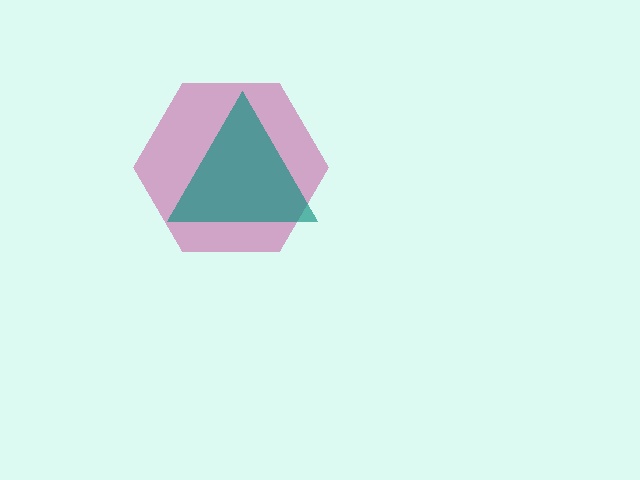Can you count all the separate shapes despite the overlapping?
Yes, there are 2 separate shapes.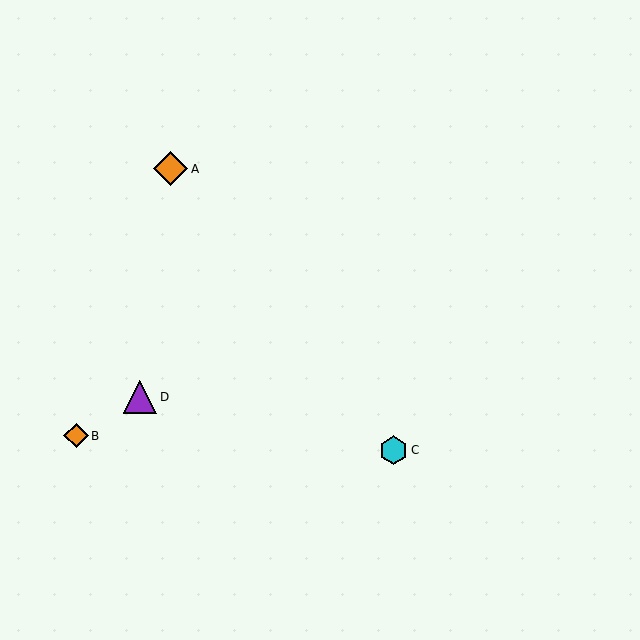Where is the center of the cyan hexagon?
The center of the cyan hexagon is at (393, 450).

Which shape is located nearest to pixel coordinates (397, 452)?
The cyan hexagon (labeled C) at (393, 450) is nearest to that location.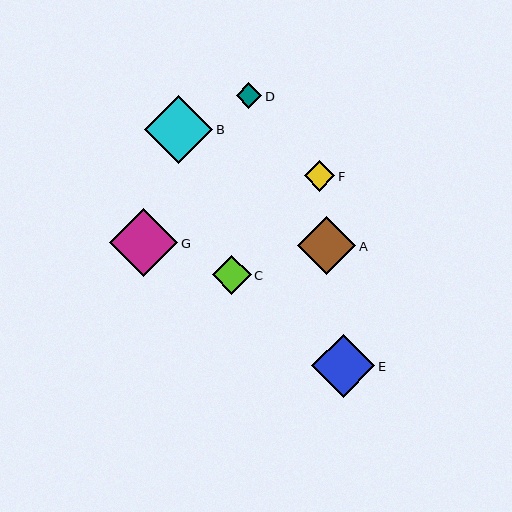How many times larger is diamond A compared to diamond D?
Diamond A is approximately 2.2 times the size of diamond D.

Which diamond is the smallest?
Diamond D is the smallest with a size of approximately 26 pixels.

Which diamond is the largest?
Diamond B is the largest with a size of approximately 68 pixels.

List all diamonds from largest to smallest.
From largest to smallest: B, G, E, A, C, F, D.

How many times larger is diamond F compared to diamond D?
Diamond F is approximately 1.2 times the size of diamond D.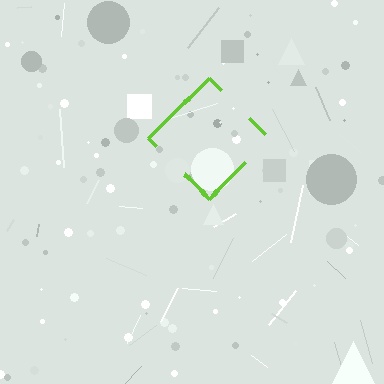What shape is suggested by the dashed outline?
The dashed outline suggests a diamond.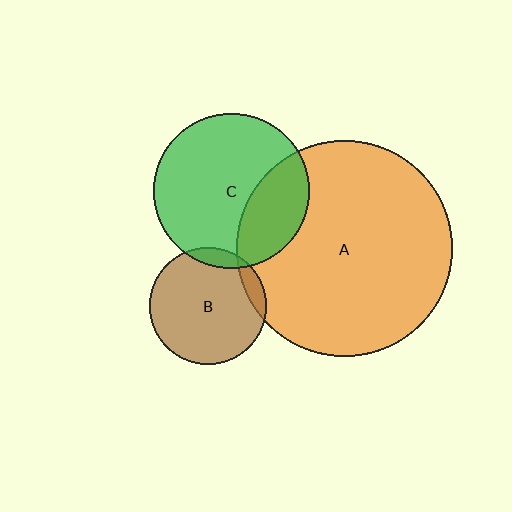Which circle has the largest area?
Circle A (orange).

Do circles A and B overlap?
Yes.